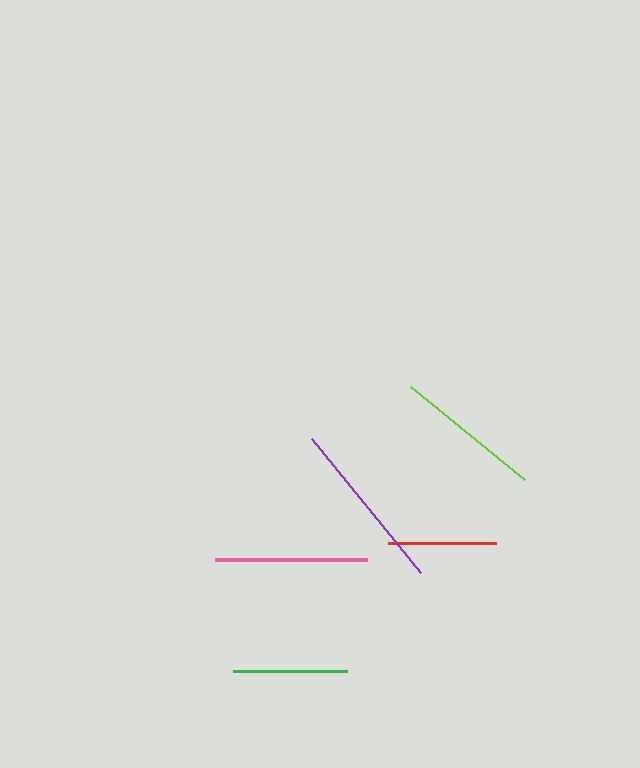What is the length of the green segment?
The green segment is approximately 114 pixels long.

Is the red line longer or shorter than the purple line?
The purple line is longer than the red line.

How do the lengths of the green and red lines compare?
The green and red lines are approximately the same length.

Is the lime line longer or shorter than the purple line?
The purple line is longer than the lime line.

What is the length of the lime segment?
The lime segment is approximately 146 pixels long.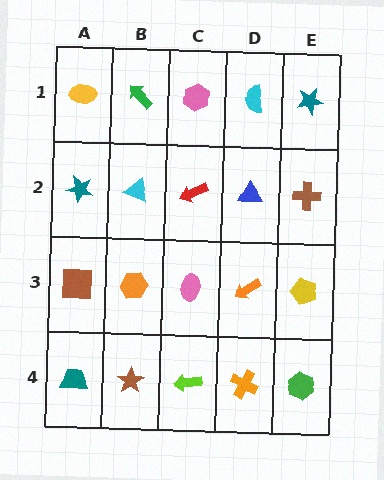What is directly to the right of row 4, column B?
A lime arrow.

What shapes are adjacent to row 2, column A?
A yellow ellipse (row 1, column A), a brown square (row 3, column A), a cyan triangle (row 2, column B).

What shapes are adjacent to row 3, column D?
A blue triangle (row 2, column D), an orange cross (row 4, column D), a pink ellipse (row 3, column C), a yellow pentagon (row 3, column E).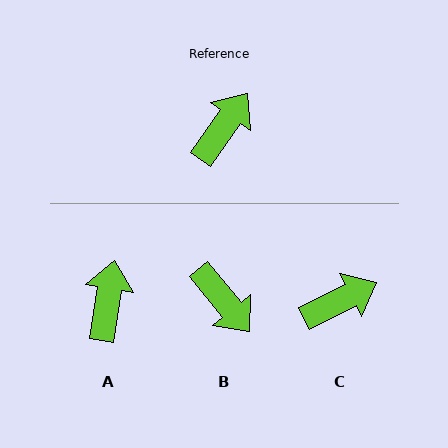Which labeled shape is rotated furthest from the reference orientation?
B, about 106 degrees away.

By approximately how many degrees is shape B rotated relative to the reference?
Approximately 106 degrees clockwise.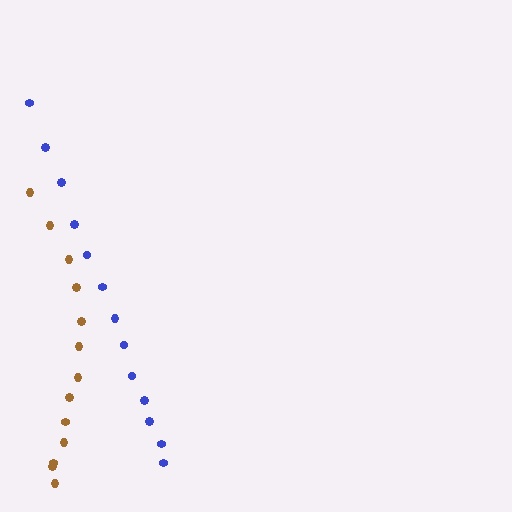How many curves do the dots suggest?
There are 2 distinct paths.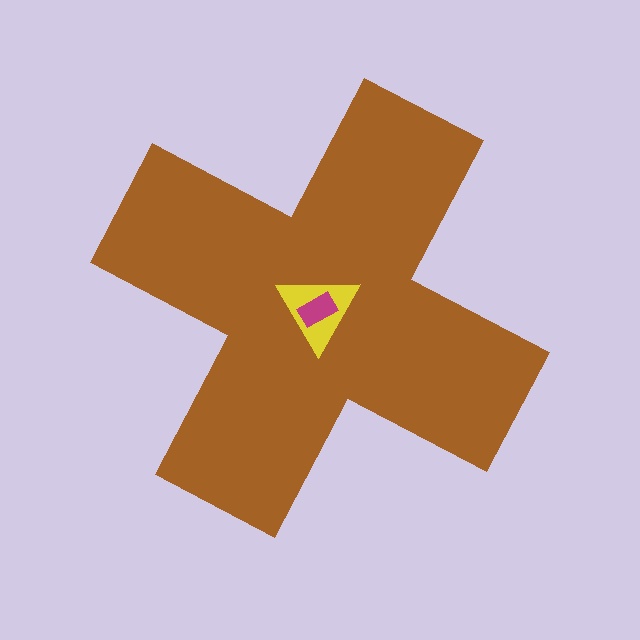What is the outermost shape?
The brown cross.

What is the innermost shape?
The magenta rectangle.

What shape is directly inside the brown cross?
The yellow triangle.